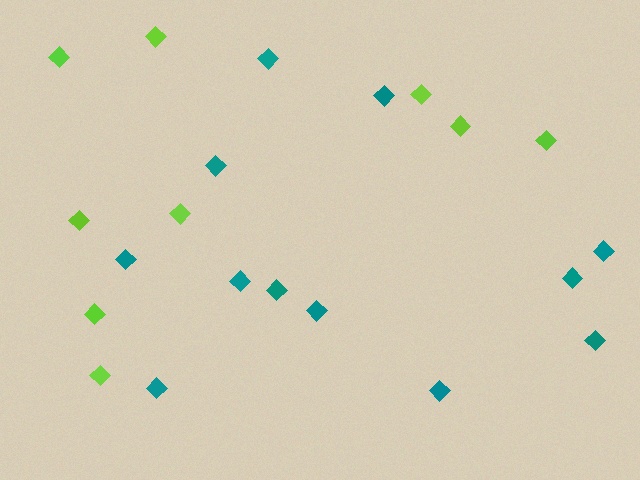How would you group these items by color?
There are 2 groups: one group of lime diamonds (9) and one group of teal diamonds (12).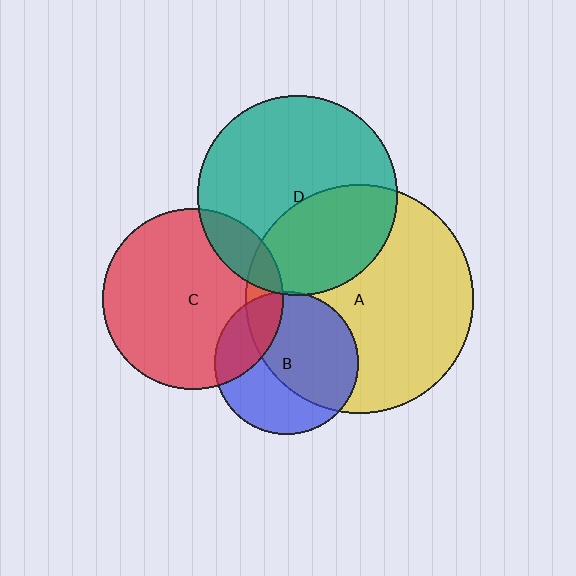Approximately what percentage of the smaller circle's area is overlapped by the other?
Approximately 60%.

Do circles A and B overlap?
Yes.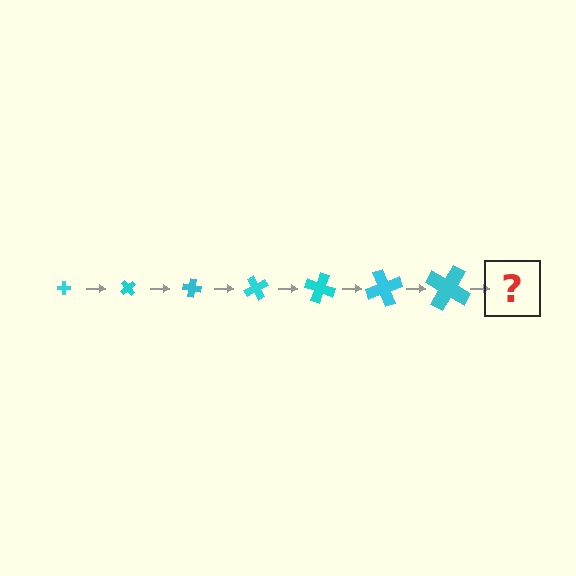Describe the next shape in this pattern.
It should be a cross, larger than the previous one and rotated 350 degrees from the start.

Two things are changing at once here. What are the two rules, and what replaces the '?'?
The two rules are that the cross grows larger each step and it rotates 50 degrees each step. The '?' should be a cross, larger than the previous one and rotated 350 degrees from the start.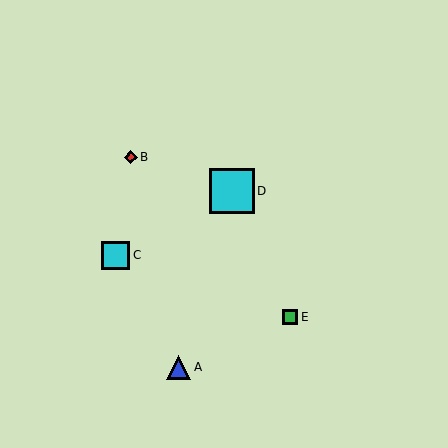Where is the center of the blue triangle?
The center of the blue triangle is at (179, 367).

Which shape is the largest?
The cyan square (labeled D) is the largest.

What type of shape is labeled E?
Shape E is a green square.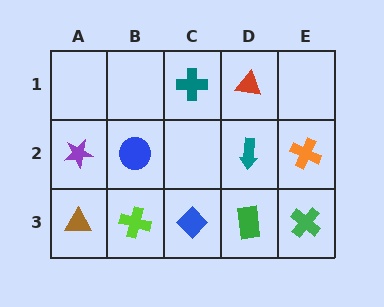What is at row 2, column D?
A teal arrow.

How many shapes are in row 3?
5 shapes.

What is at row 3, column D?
A green rectangle.